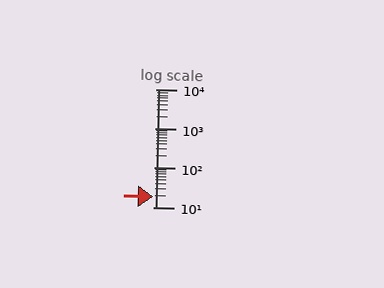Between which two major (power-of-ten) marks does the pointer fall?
The pointer is between 10 and 100.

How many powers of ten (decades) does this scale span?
The scale spans 3 decades, from 10 to 10000.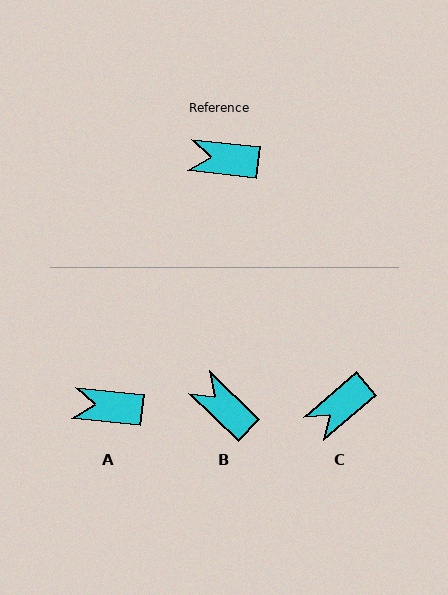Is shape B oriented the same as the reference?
No, it is off by about 38 degrees.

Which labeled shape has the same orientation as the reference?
A.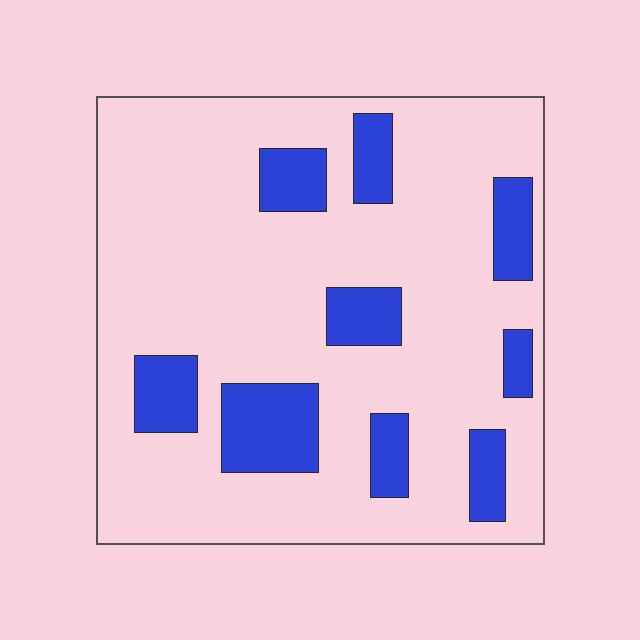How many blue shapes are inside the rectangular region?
9.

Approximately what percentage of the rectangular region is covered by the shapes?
Approximately 20%.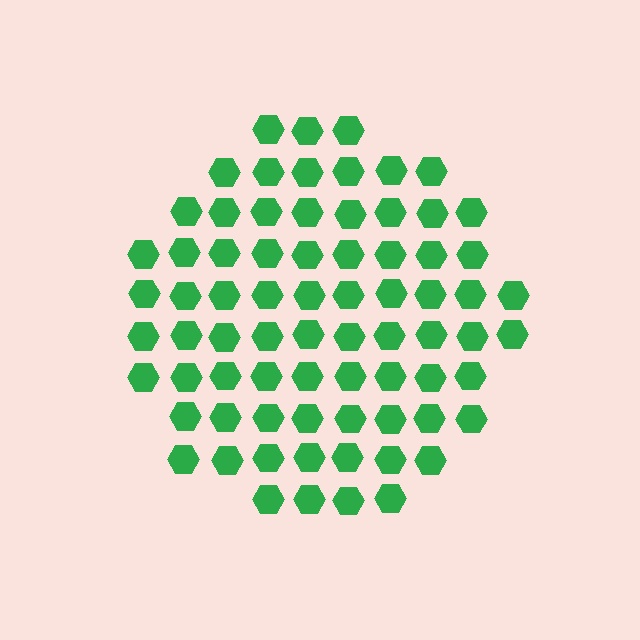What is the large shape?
The large shape is a circle.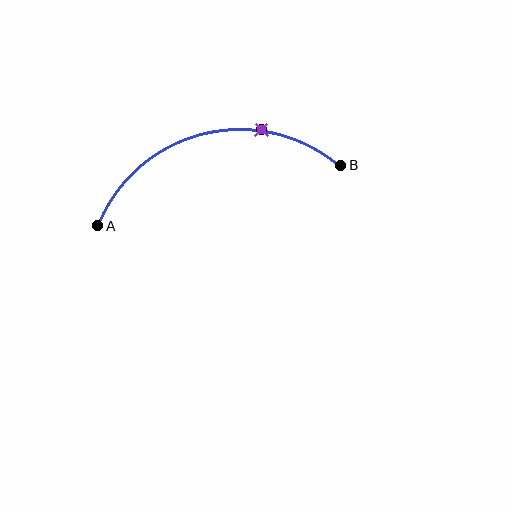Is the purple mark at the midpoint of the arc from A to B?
No. The purple mark lies on the arc but is closer to endpoint B. The arc midpoint would be at the point on the curve equidistant along the arc from both A and B.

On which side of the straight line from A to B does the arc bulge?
The arc bulges above the straight line connecting A and B.